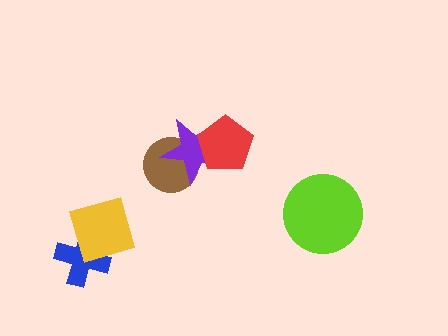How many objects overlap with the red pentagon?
1 object overlaps with the red pentagon.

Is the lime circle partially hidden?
No, no other shape covers it.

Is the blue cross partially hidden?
Yes, it is partially covered by another shape.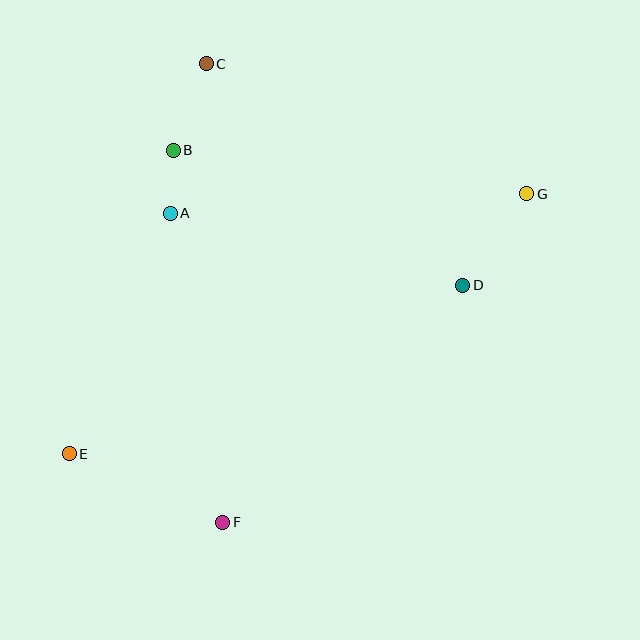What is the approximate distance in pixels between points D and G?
The distance between D and G is approximately 112 pixels.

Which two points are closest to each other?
Points A and B are closest to each other.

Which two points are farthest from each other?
Points E and G are farthest from each other.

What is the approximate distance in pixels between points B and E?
The distance between B and E is approximately 321 pixels.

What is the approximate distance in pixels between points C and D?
The distance between C and D is approximately 339 pixels.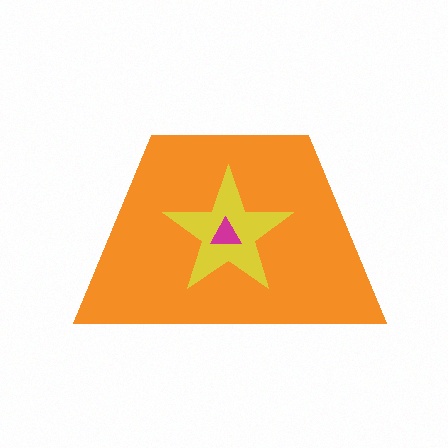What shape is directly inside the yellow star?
The magenta triangle.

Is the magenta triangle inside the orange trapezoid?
Yes.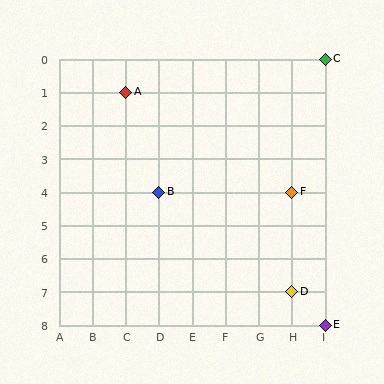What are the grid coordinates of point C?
Point C is at grid coordinates (I, 0).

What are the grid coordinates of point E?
Point E is at grid coordinates (I, 8).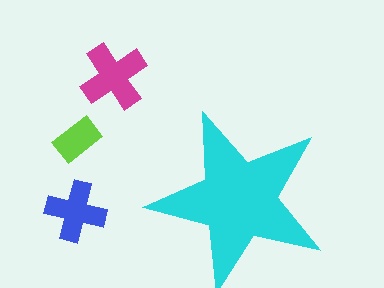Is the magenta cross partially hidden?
No, the magenta cross is fully visible.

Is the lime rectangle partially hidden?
No, the lime rectangle is fully visible.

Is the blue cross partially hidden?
No, the blue cross is fully visible.